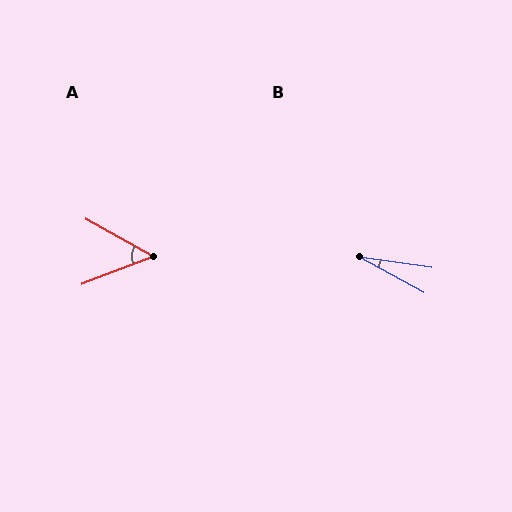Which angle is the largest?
A, at approximately 50 degrees.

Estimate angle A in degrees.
Approximately 50 degrees.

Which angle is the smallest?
B, at approximately 20 degrees.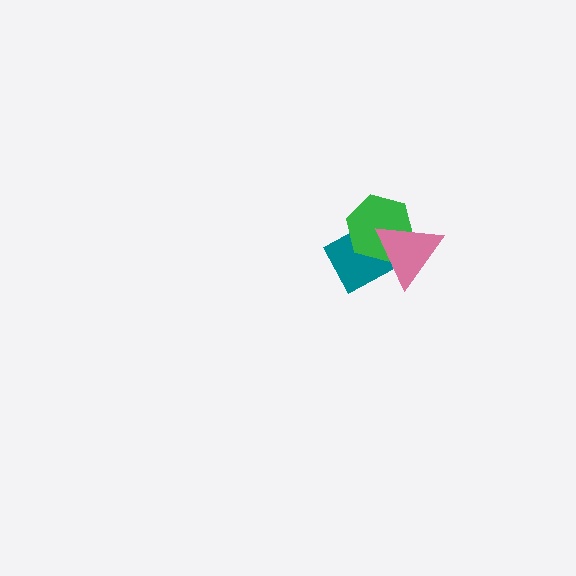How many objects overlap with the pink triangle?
2 objects overlap with the pink triangle.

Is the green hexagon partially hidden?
Yes, it is partially covered by another shape.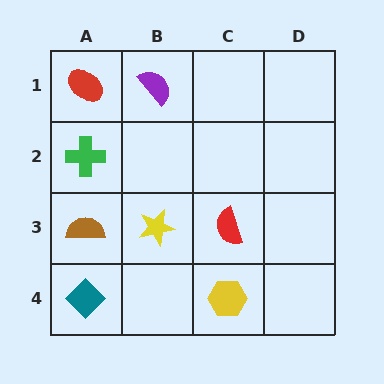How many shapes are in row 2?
1 shape.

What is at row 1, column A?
A red ellipse.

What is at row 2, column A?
A green cross.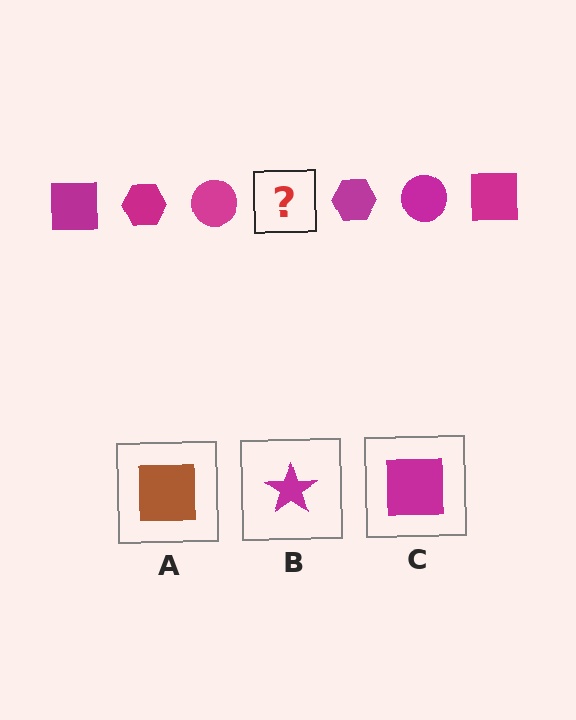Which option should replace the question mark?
Option C.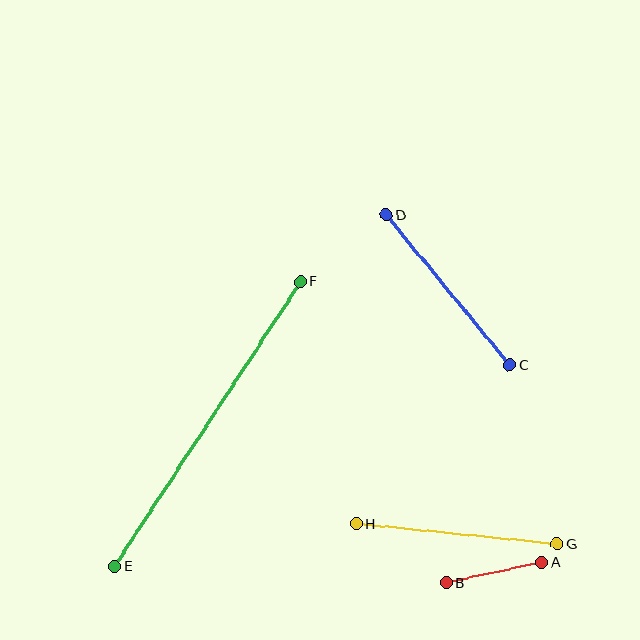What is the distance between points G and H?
The distance is approximately 202 pixels.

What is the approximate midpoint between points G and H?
The midpoint is at approximately (457, 534) pixels.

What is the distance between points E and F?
The distance is approximately 340 pixels.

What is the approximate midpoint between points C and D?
The midpoint is at approximately (448, 290) pixels.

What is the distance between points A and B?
The distance is approximately 97 pixels.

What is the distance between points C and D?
The distance is approximately 195 pixels.